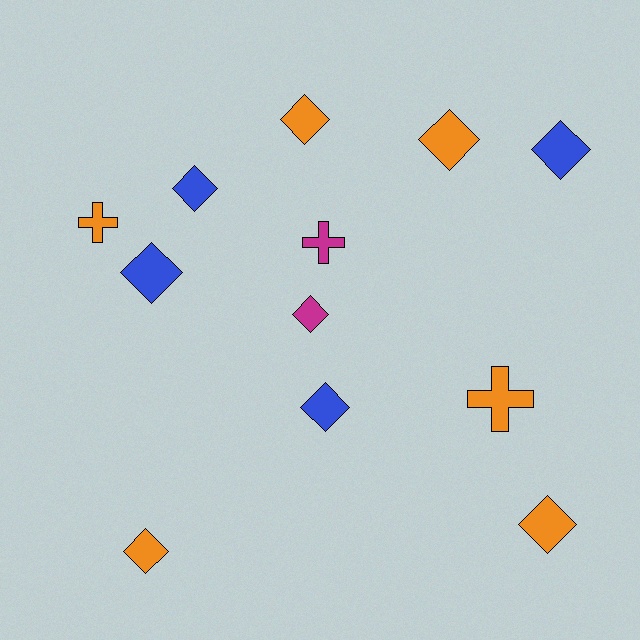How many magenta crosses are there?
There is 1 magenta cross.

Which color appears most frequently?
Orange, with 6 objects.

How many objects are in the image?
There are 12 objects.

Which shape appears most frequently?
Diamond, with 9 objects.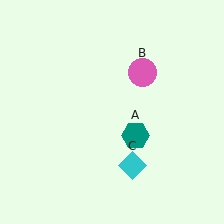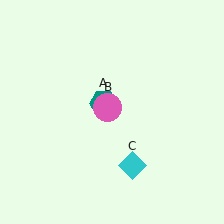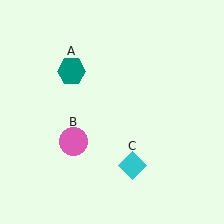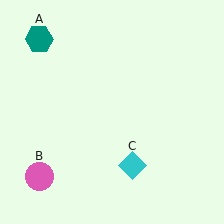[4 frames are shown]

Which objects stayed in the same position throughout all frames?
Cyan diamond (object C) remained stationary.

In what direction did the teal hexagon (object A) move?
The teal hexagon (object A) moved up and to the left.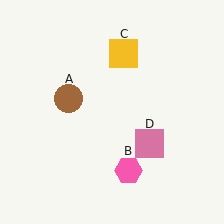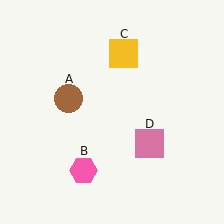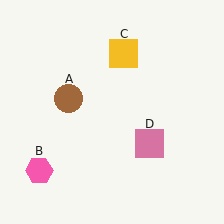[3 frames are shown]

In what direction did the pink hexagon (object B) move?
The pink hexagon (object B) moved left.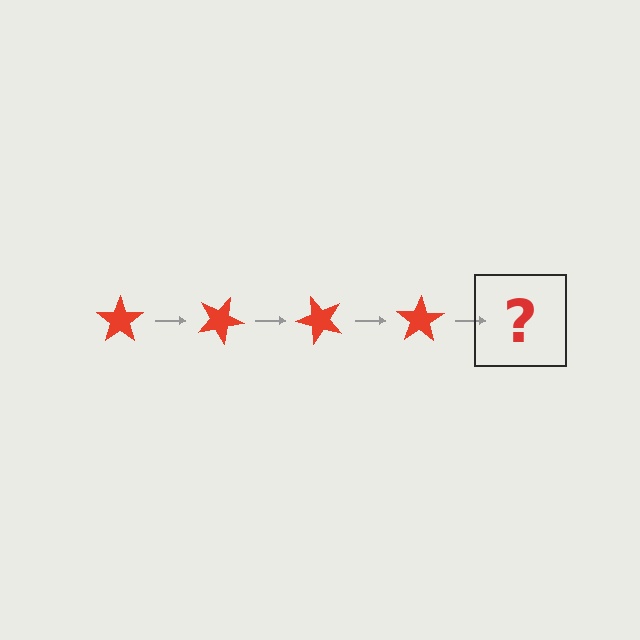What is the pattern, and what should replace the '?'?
The pattern is that the star rotates 25 degrees each step. The '?' should be a red star rotated 100 degrees.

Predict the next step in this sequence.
The next step is a red star rotated 100 degrees.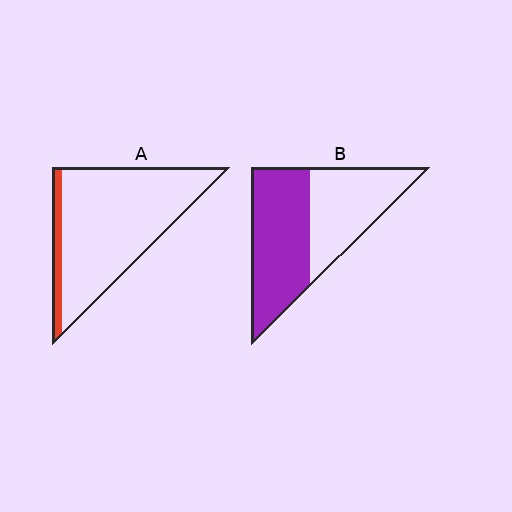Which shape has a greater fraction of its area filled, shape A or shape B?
Shape B.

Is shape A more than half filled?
No.